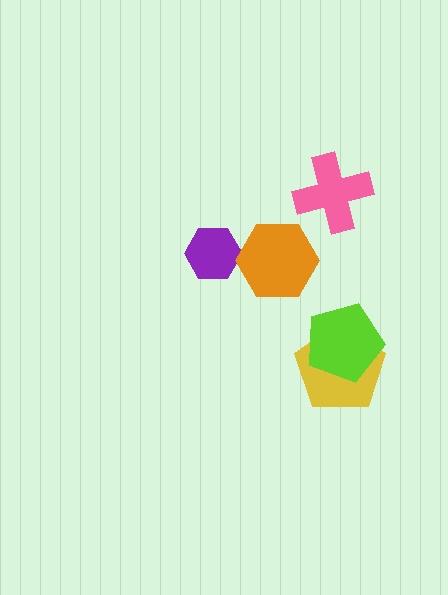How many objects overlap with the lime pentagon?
1 object overlaps with the lime pentagon.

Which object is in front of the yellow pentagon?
The lime pentagon is in front of the yellow pentagon.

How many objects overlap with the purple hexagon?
0 objects overlap with the purple hexagon.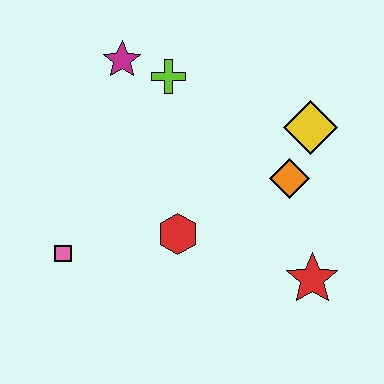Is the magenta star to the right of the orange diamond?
No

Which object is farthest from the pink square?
The yellow diamond is farthest from the pink square.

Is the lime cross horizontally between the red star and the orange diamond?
No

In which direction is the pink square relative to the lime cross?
The pink square is below the lime cross.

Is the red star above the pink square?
No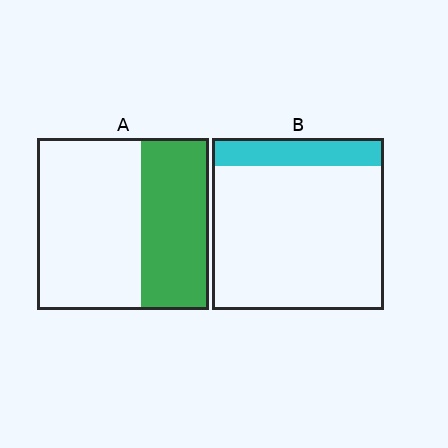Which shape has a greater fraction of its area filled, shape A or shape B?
Shape A.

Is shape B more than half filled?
No.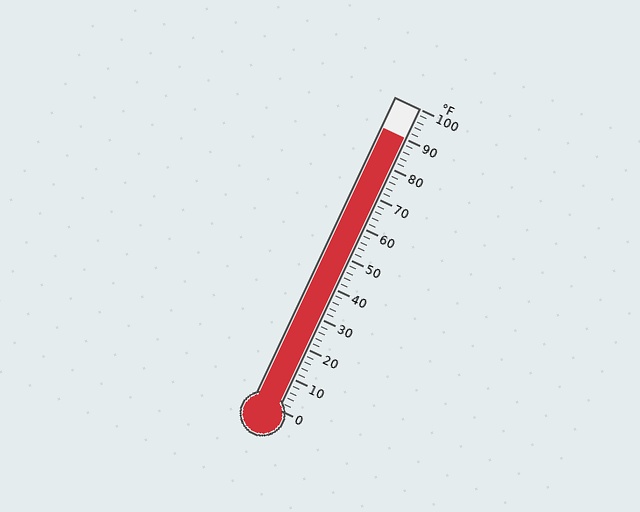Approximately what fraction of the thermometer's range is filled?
The thermometer is filled to approximately 90% of its range.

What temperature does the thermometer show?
The thermometer shows approximately 90°F.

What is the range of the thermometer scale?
The thermometer scale ranges from 0°F to 100°F.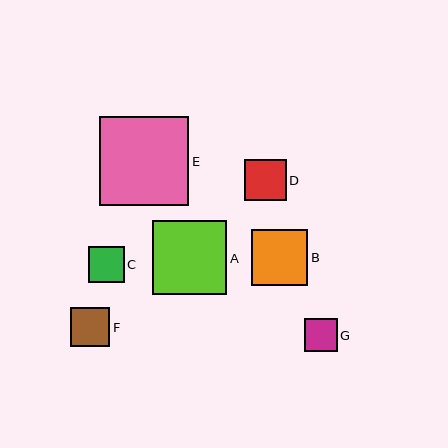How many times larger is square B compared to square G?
Square B is approximately 1.7 times the size of square G.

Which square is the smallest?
Square G is the smallest with a size of approximately 33 pixels.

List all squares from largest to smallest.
From largest to smallest: E, A, B, D, F, C, G.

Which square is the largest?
Square E is the largest with a size of approximately 89 pixels.